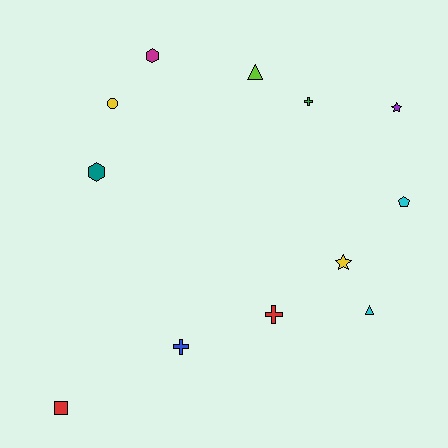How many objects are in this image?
There are 12 objects.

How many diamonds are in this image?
There are no diamonds.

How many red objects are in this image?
There are 2 red objects.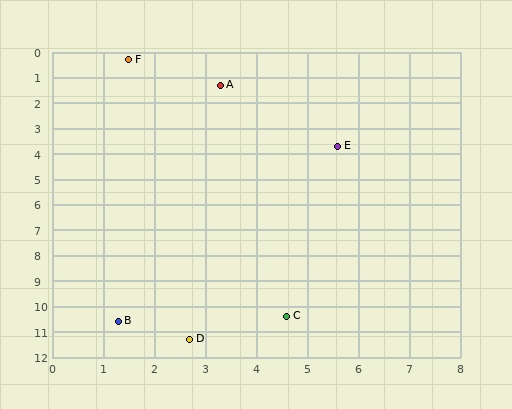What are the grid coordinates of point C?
Point C is at approximately (4.6, 10.4).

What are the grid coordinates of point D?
Point D is at approximately (2.7, 11.3).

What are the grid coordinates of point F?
Point F is at approximately (1.5, 0.3).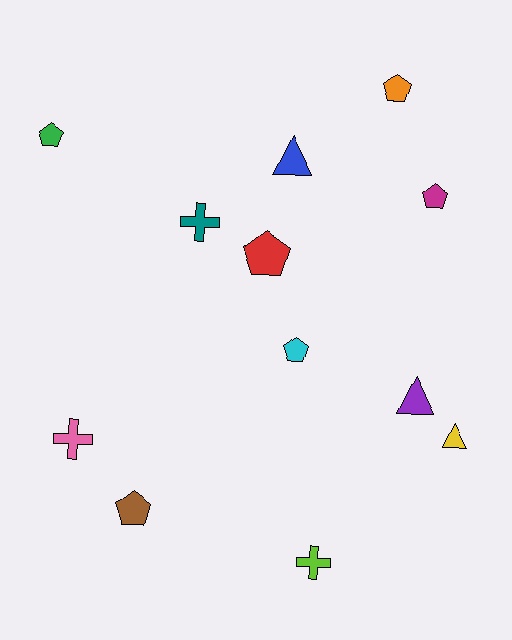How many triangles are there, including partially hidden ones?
There are 3 triangles.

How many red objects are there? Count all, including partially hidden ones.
There is 1 red object.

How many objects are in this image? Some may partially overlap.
There are 12 objects.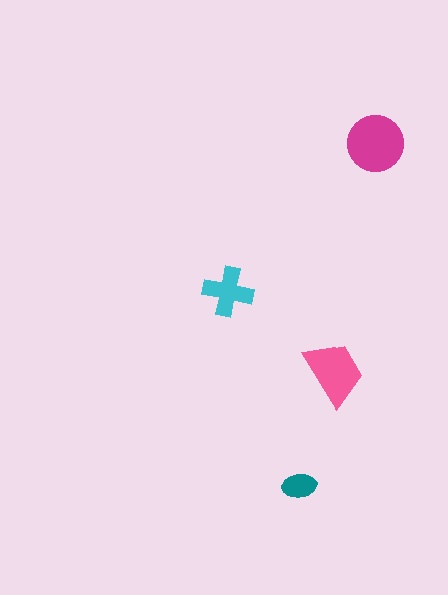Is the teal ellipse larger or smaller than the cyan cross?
Smaller.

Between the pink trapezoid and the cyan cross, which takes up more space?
The pink trapezoid.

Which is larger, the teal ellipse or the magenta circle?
The magenta circle.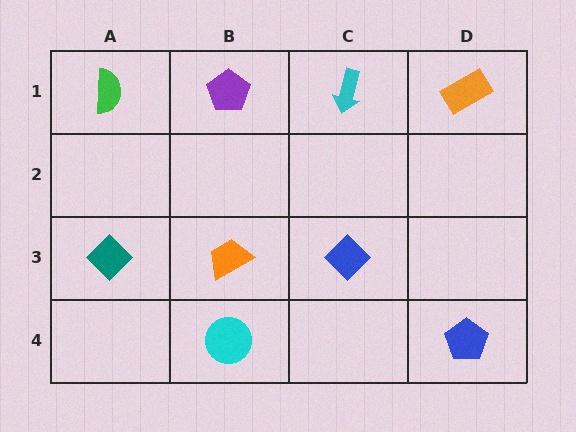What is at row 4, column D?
A blue pentagon.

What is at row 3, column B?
An orange trapezoid.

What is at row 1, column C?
A cyan arrow.